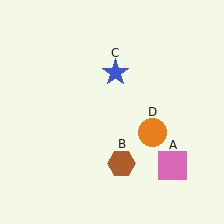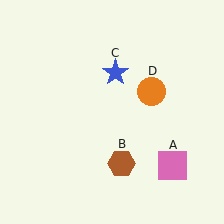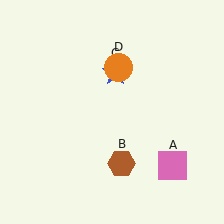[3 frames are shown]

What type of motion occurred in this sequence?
The orange circle (object D) rotated counterclockwise around the center of the scene.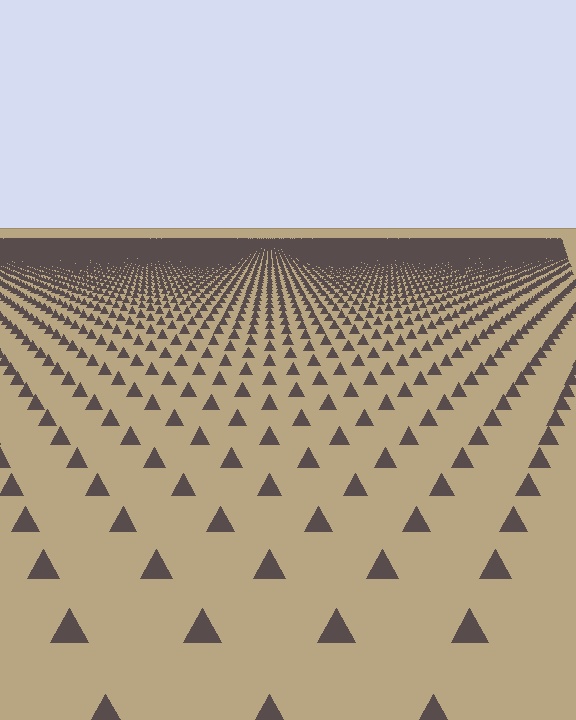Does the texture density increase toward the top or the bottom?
Density increases toward the top.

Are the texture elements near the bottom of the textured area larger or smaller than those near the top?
Larger. Near the bottom, elements are closer to the viewer and appear at a bigger on-screen size.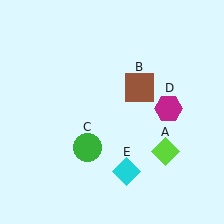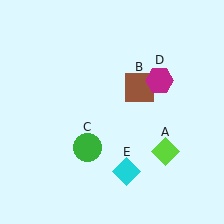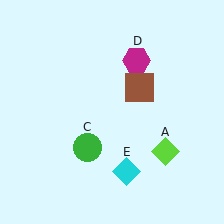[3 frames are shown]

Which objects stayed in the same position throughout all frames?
Lime diamond (object A) and brown square (object B) and green circle (object C) and cyan diamond (object E) remained stationary.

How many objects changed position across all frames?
1 object changed position: magenta hexagon (object D).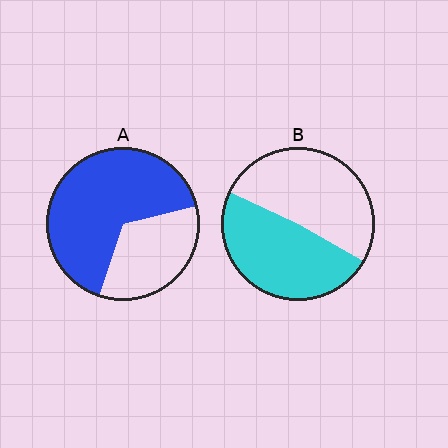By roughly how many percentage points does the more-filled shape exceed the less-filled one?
By roughly 15 percentage points (A over B).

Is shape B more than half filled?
Roughly half.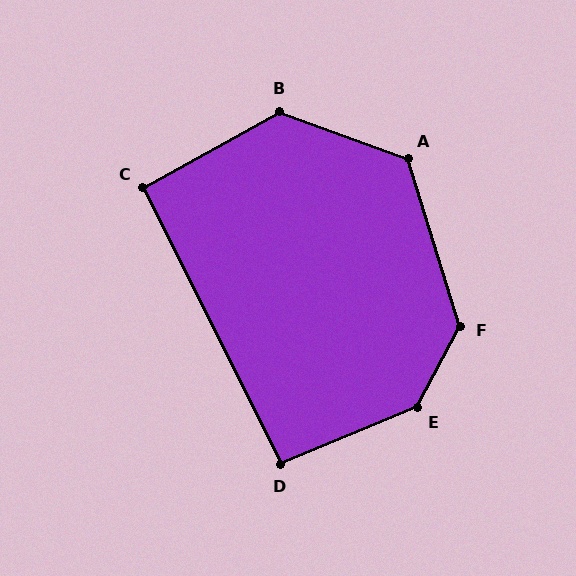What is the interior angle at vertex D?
Approximately 94 degrees (approximately right).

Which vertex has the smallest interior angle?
C, at approximately 93 degrees.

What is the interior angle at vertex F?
Approximately 135 degrees (obtuse).